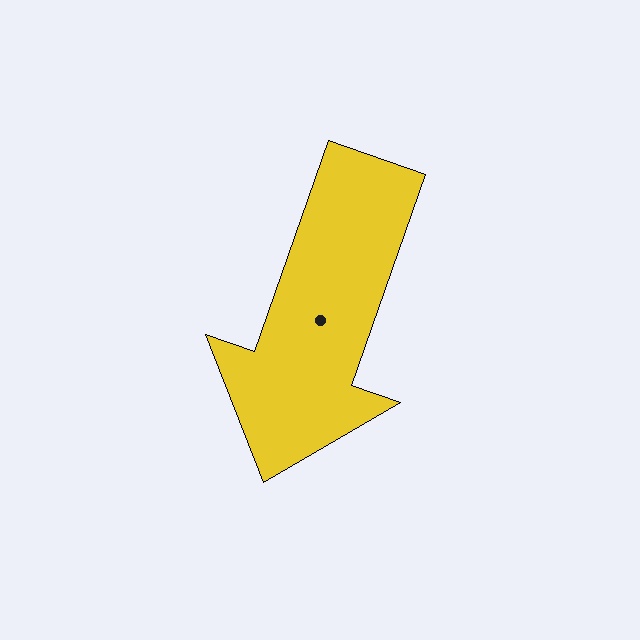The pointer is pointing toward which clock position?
Roughly 7 o'clock.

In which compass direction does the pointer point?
South.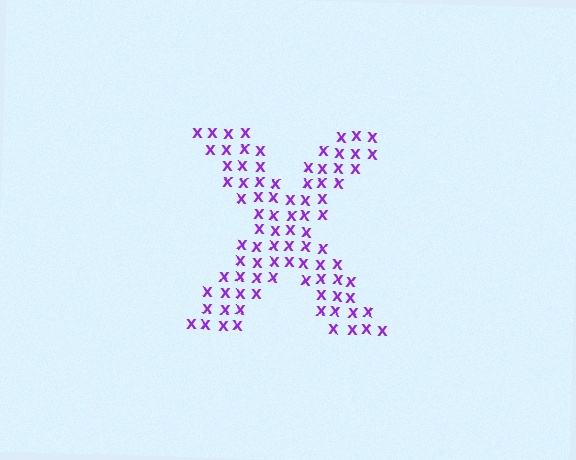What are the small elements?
The small elements are letter X's.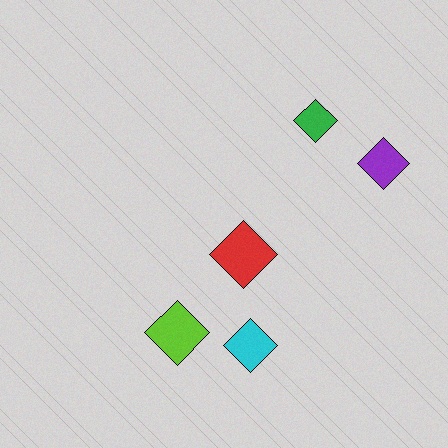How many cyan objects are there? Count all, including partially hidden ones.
There is 1 cyan object.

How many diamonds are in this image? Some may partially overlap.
There are 5 diamonds.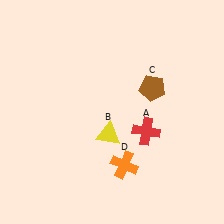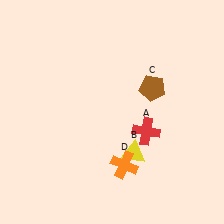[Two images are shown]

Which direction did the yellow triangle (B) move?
The yellow triangle (B) moved right.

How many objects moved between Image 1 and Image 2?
1 object moved between the two images.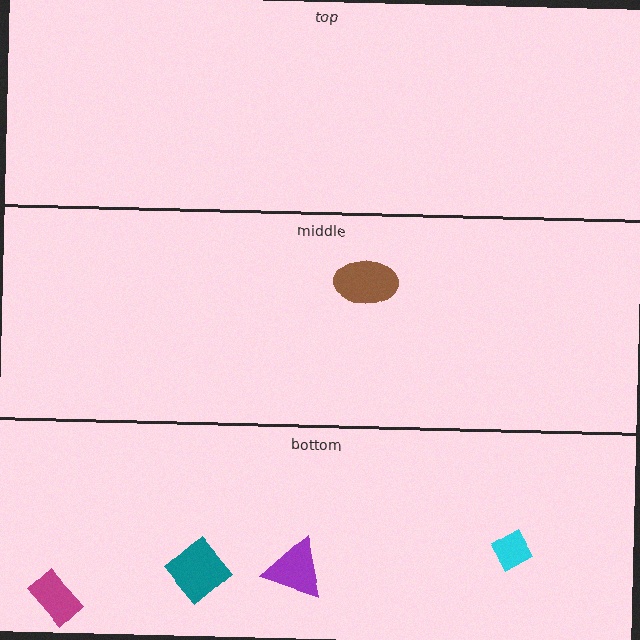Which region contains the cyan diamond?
The bottom region.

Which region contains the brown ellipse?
The middle region.